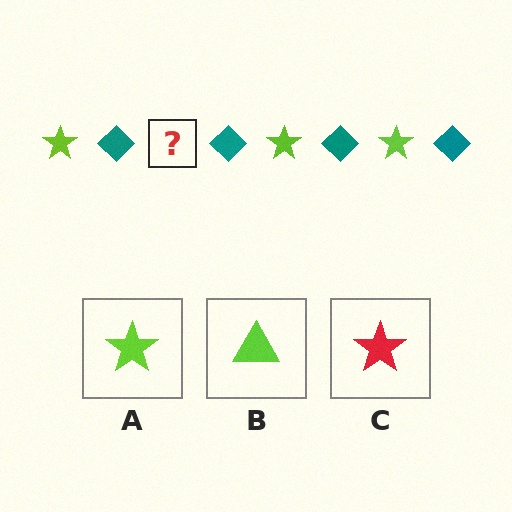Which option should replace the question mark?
Option A.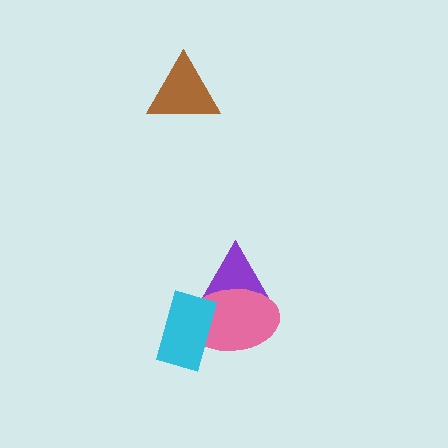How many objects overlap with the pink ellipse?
2 objects overlap with the pink ellipse.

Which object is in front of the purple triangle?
The pink ellipse is in front of the purple triangle.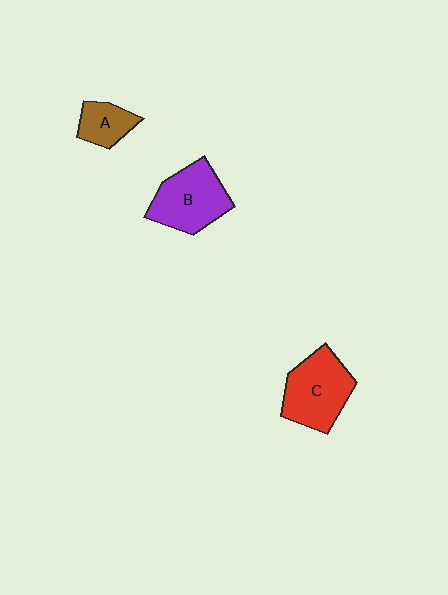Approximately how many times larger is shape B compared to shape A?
Approximately 2.0 times.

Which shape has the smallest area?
Shape A (brown).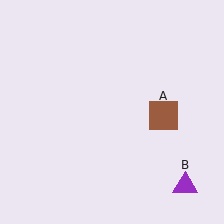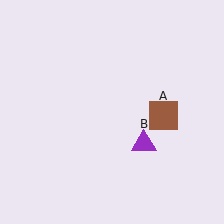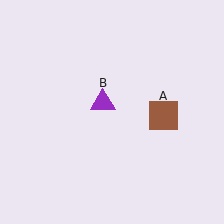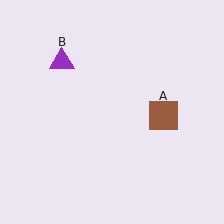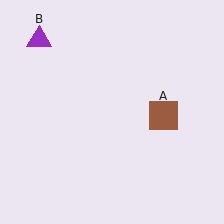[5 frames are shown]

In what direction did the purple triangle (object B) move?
The purple triangle (object B) moved up and to the left.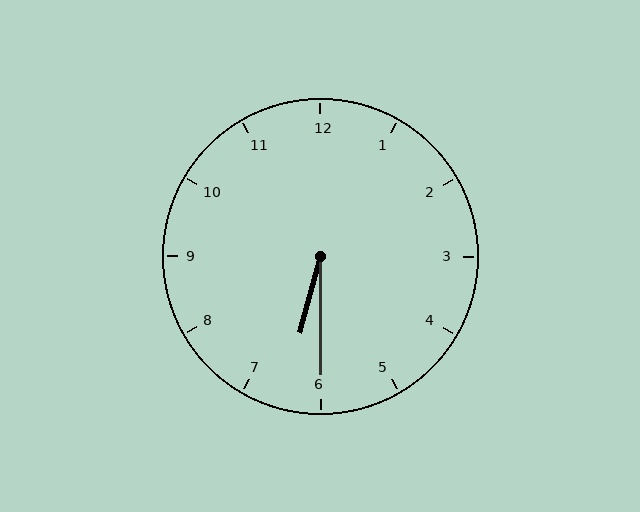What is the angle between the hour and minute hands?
Approximately 15 degrees.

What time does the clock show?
6:30.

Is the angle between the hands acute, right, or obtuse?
It is acute.